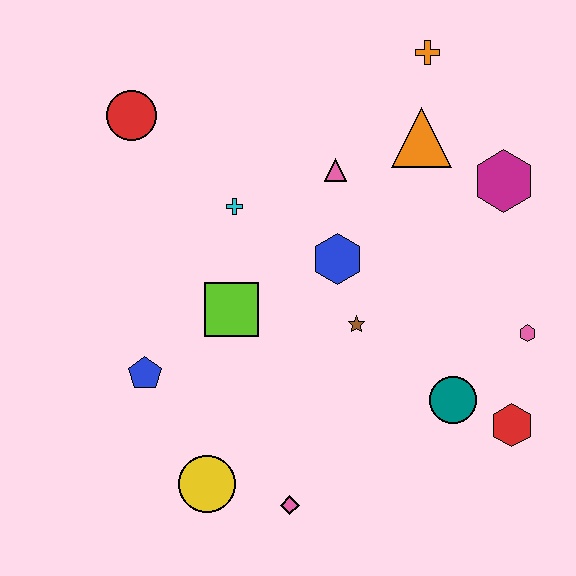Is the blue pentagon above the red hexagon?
Yes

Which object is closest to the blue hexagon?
The brown star is closest to the blue hexagon.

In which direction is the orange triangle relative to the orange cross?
The orange triangle is below the orange cross.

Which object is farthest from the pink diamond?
The orange cross is farthest from the pink diamond.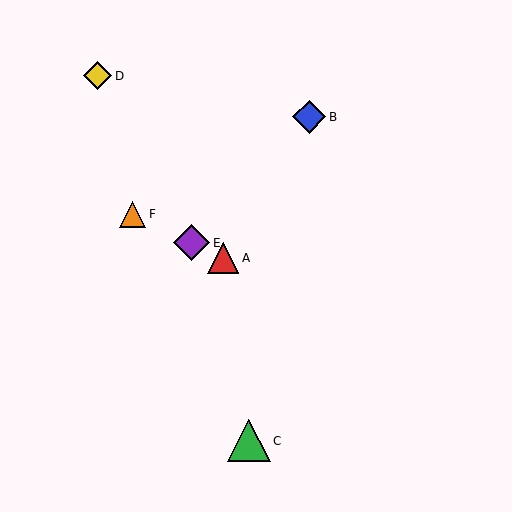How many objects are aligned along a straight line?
3 objects (A, E, F) are aligned along a straight line.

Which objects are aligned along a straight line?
Objects A, E, F are aligned along a straight line.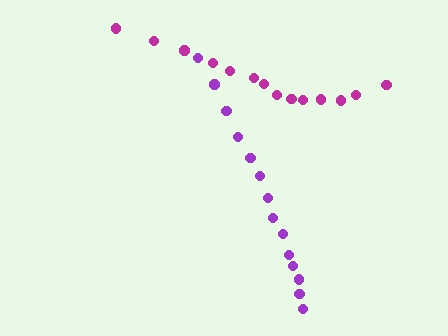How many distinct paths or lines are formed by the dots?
There are 2 distinct paths.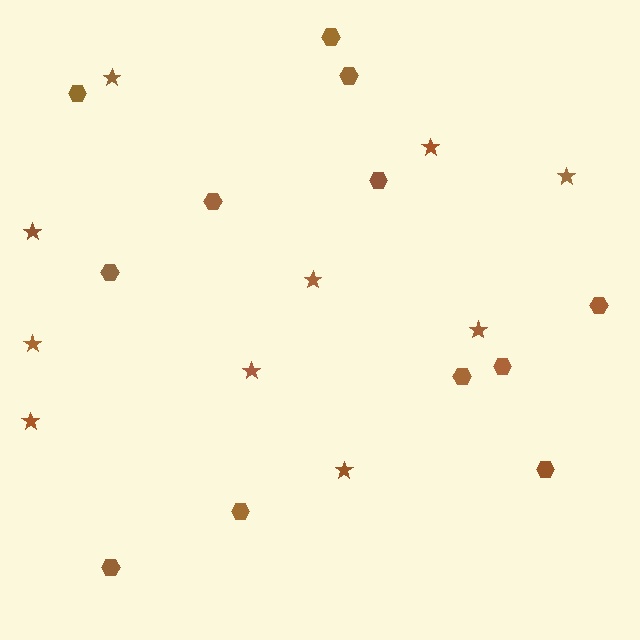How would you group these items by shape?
There are 2 groups: one group of hexagons (12) and one group of stars (10).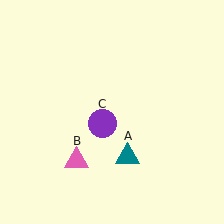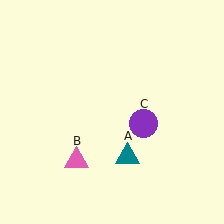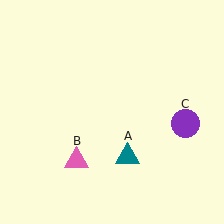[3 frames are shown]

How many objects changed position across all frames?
1 object changed position: purple circle (object C).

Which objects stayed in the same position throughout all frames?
Teal triangle (object A) and pink triangle (object B) remained stationary.